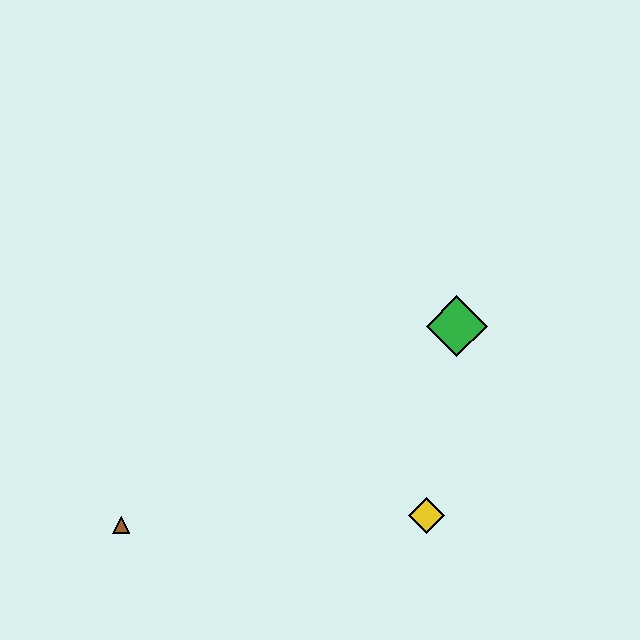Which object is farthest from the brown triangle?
The green diamond is farthest from the brown triangle.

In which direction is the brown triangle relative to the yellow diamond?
The brown triangle is to the left of the yellow diamond.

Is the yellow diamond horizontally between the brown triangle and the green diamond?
Yes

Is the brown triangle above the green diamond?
No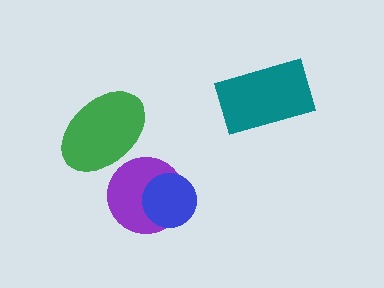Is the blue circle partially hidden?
No, no other shape covers it.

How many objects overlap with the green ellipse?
1 object overlaps with the green ellipse.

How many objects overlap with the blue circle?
1 object overlaps with the blue circle.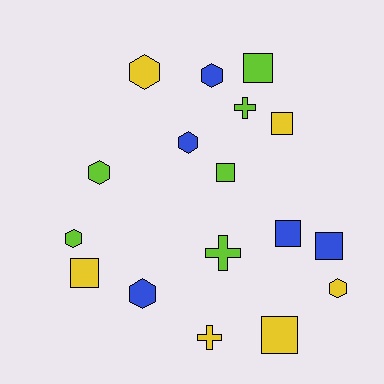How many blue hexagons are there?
There are 3 blue hexagons.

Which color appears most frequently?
Yellow, with 6 objects.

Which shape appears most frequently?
Hexagon, with 7 objects.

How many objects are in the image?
There are 17 objects.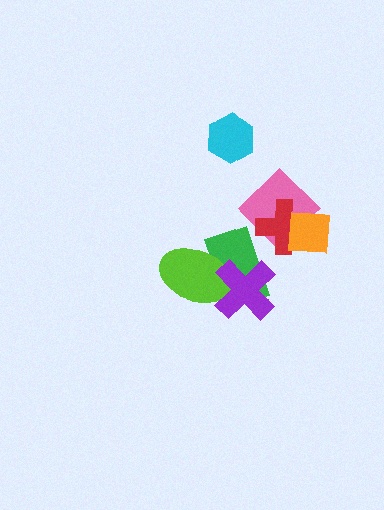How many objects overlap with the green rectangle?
2 objects overlap with the green rectangle.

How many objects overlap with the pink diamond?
2 objects overlap with the pink diamond.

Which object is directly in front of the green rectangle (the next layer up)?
The lime ellipse is directly in front of the green rectangle.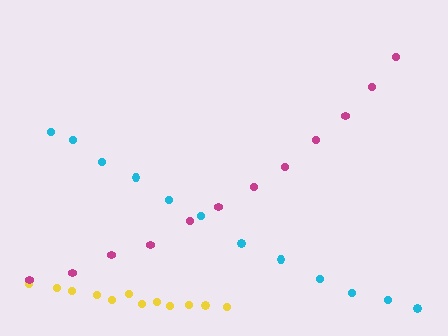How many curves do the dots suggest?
There are 3 distinct paths.